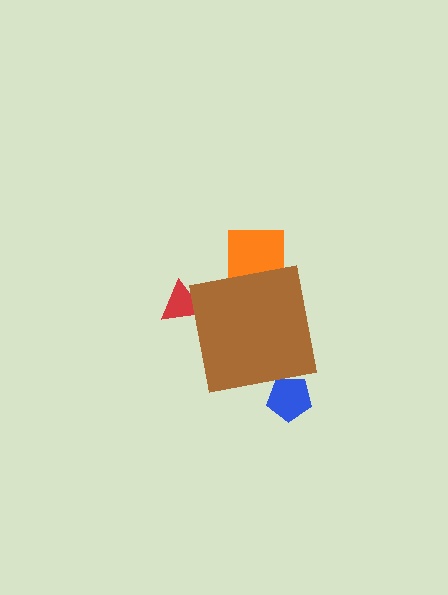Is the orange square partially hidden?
Yes, the orange square is partially hidden behind the brown square.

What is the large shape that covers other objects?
A brown square.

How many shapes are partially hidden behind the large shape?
3 shapes are partially hidden.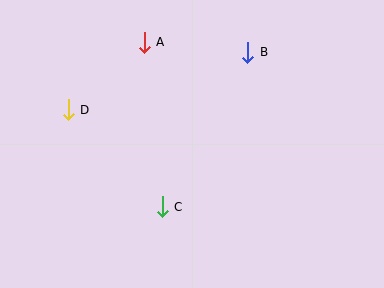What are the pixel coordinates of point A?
Point A is at (144, 42).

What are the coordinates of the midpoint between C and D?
The midpoint between C and D is at (115, 158).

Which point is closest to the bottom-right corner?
Point C is closest to the bottom-right corner.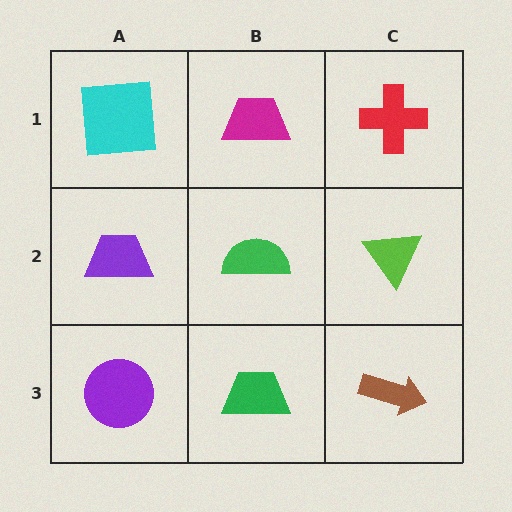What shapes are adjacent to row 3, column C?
A lime triangle (row 2, column C), a green trapezoid (row 3, column B).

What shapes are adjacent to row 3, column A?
A purple trapezoid (row 2, column A), a green trapezoid (row 3, column B).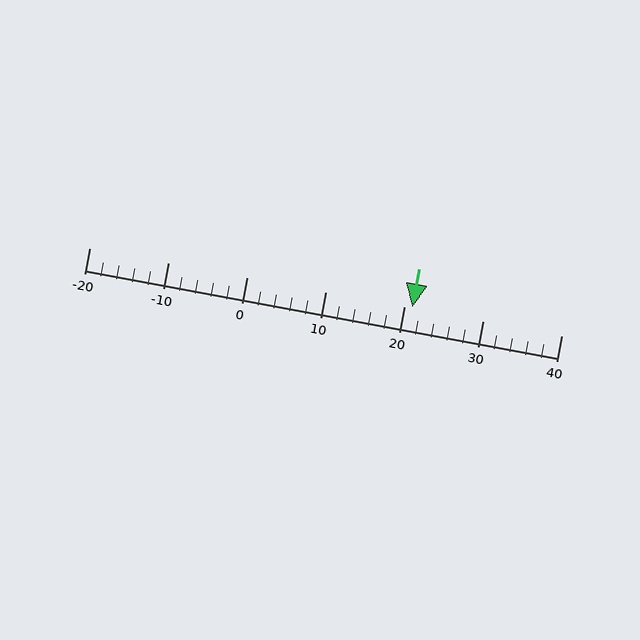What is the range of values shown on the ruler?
The ruler shows values from -20 to 40.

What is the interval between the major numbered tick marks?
The major tick marks are spaced 10 units apart.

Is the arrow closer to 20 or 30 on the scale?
The arrow is closer to 20.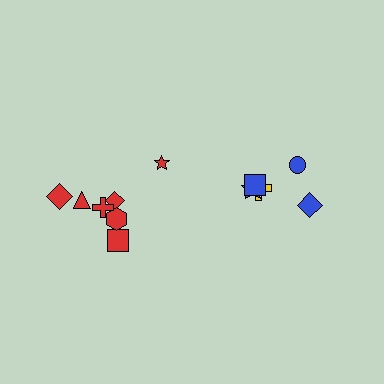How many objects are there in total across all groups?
There are 12 objects.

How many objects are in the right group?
There are 5 objects.